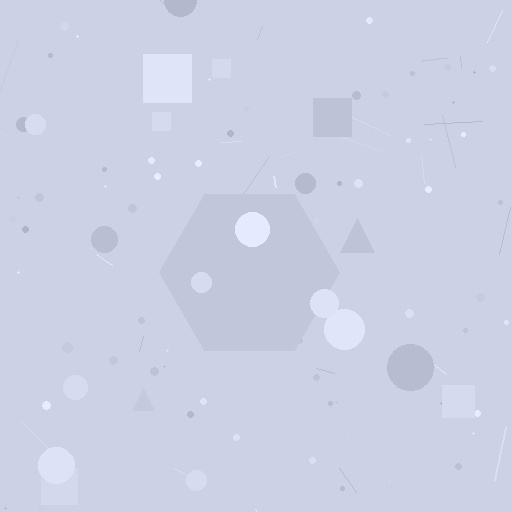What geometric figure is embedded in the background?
A hexagon is embedded in the background.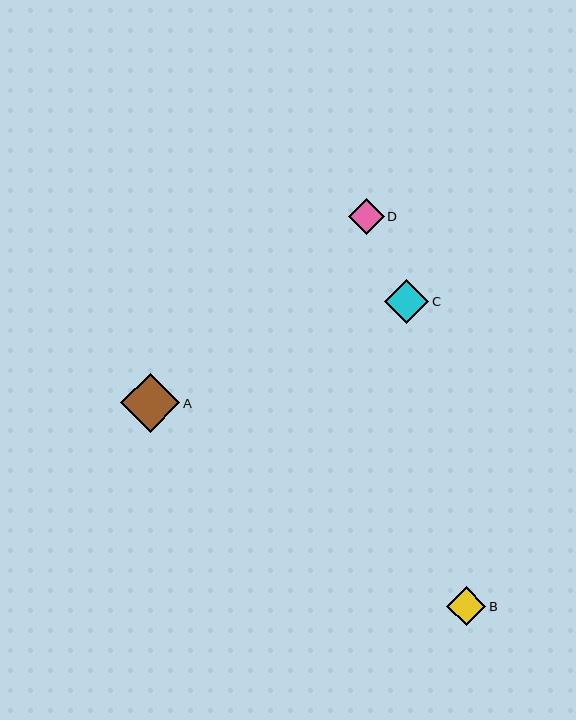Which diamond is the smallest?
Diamond D is the smallest with a size of approximately 35 pixels.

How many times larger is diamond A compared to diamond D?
Diamond A is approximately 1.7 times the size of diamond D.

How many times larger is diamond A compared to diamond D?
Diamond A is approximately 1.7 times the size of diamond D.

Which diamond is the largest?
Diamond A is the largest with a size of approximately 59 pixels.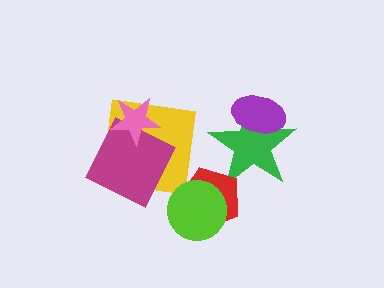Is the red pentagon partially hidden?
Yes, it is partially covered by another shape.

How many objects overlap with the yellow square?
2 objects overlap with the yellow square.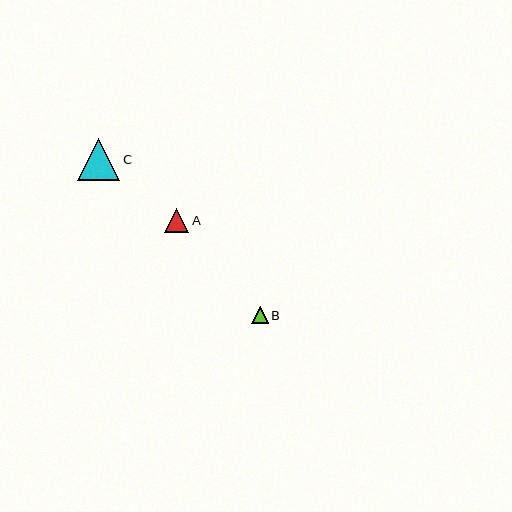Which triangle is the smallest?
Triangle B is the smallest with a size of approximately 17 pixels.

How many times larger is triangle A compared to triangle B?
Triangle A is approximately 1.4 times the size of triangle B.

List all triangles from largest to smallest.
From largest to smallest: C, A, B.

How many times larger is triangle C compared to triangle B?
Triangle C is approximately 2.5 times the size of triangle B.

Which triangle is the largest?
Triangle C is the largest with a size of approximately 42 pixels.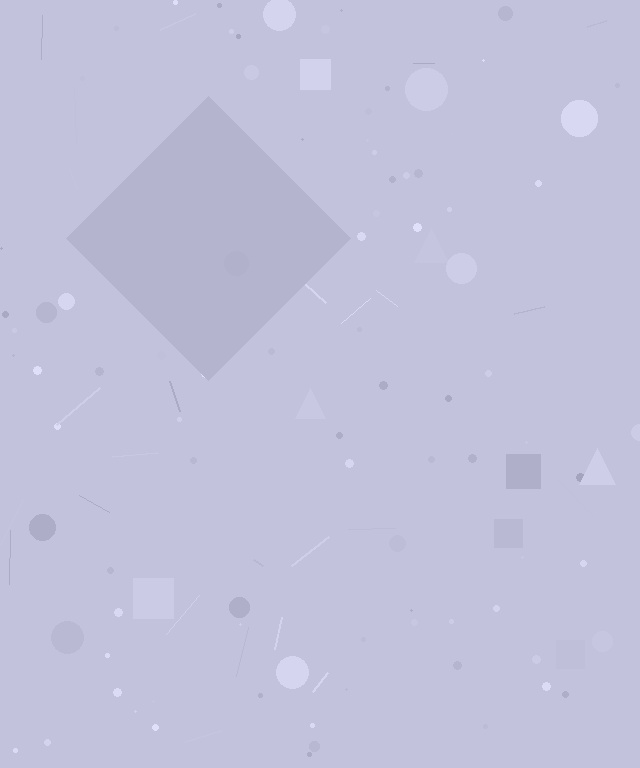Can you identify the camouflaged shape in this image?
The camouflaged shape is a diamond.